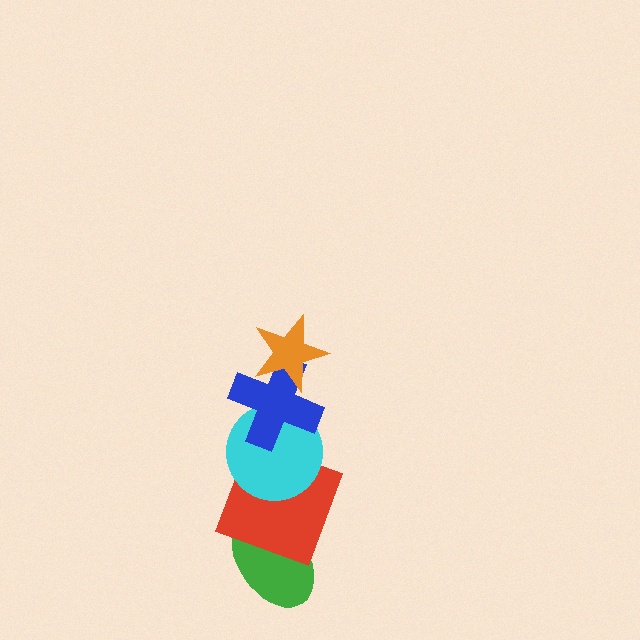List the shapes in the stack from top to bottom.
From top to bottom: the orange star, the blue cross, the cyan circle, the red square, the green ellipse.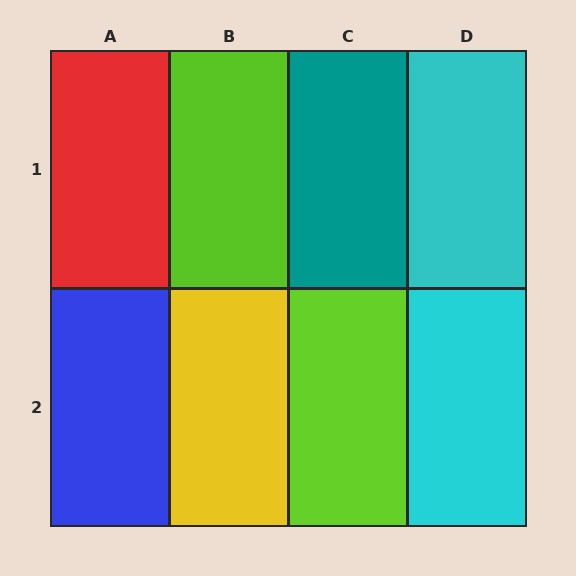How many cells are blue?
1 cell is blue.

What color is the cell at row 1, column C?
Teal.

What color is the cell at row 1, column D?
Cyan.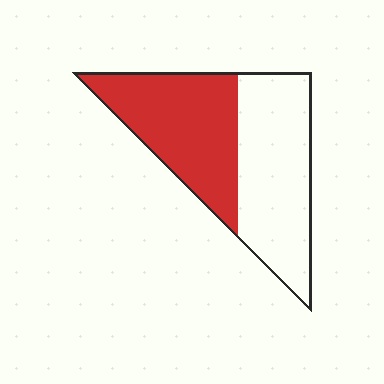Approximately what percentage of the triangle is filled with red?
Approximately 50%.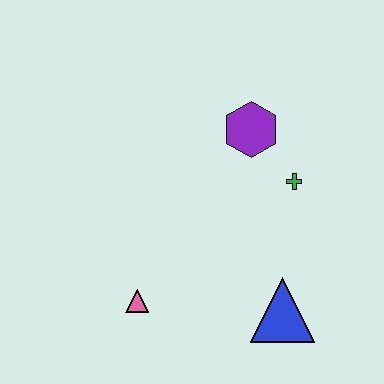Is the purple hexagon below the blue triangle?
No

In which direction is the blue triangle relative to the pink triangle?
The blue triangle is to the right of the pink triangle.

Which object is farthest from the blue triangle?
The purple hexagon is farthest from the blue triangle.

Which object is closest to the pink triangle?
The blue triangle is closest to the pink triangle.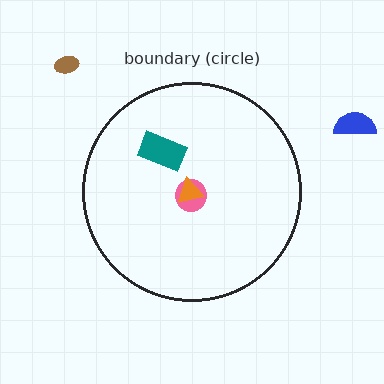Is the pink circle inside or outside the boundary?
Inside.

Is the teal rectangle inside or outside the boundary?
Inside.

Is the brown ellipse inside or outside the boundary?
Outside.